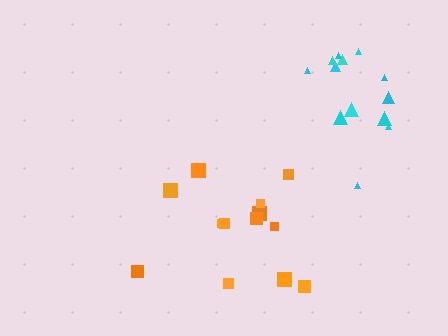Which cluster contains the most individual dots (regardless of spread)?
Cyan (14).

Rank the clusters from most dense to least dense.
cyan, orange.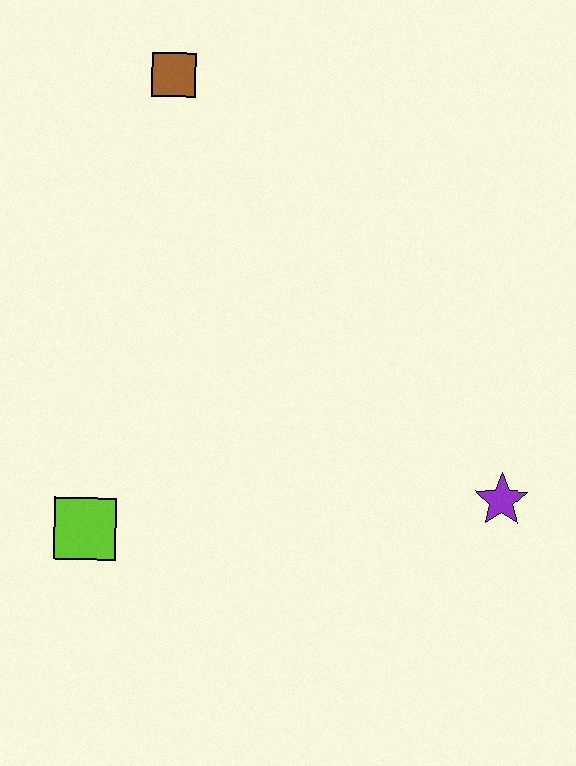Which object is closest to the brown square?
The lime square is closest to the brown square.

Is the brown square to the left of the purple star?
Yes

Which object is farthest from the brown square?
The purple star is farthest from the brown square.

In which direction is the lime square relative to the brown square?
The lime square is below the brown square.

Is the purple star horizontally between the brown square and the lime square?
No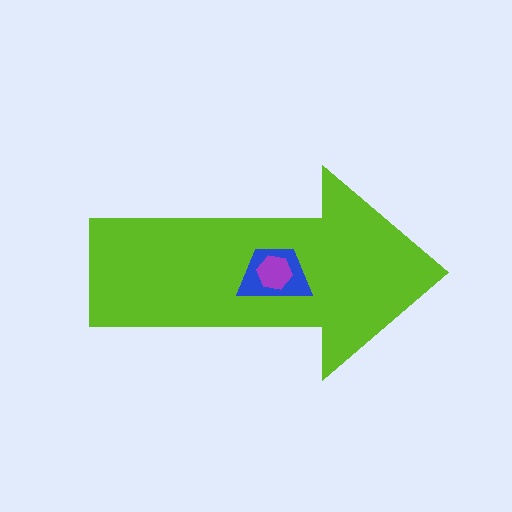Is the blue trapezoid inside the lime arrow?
Yes.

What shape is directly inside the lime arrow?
The blue trapezoid.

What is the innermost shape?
The purple hexagon.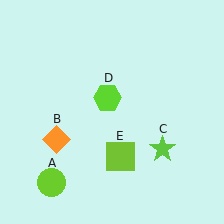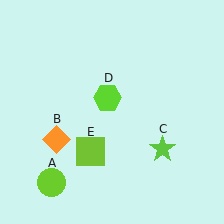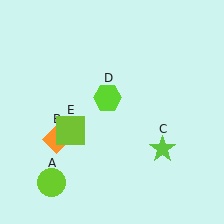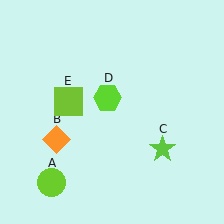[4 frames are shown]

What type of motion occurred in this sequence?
The lime square (object E) rotated clockwise around the center of the scene.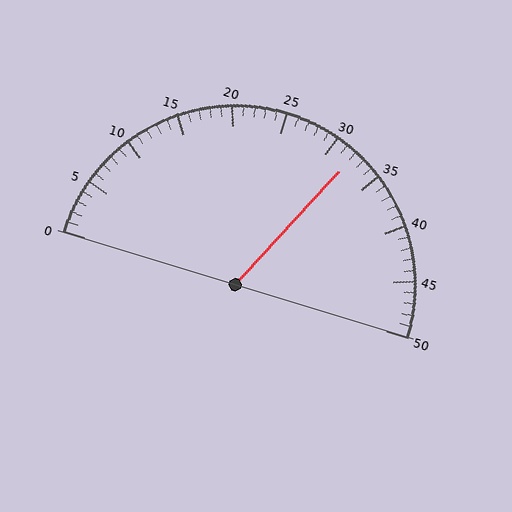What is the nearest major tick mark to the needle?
The nearest major tick mark is 30.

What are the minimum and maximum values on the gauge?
The gauge ranges from 0 to 50.